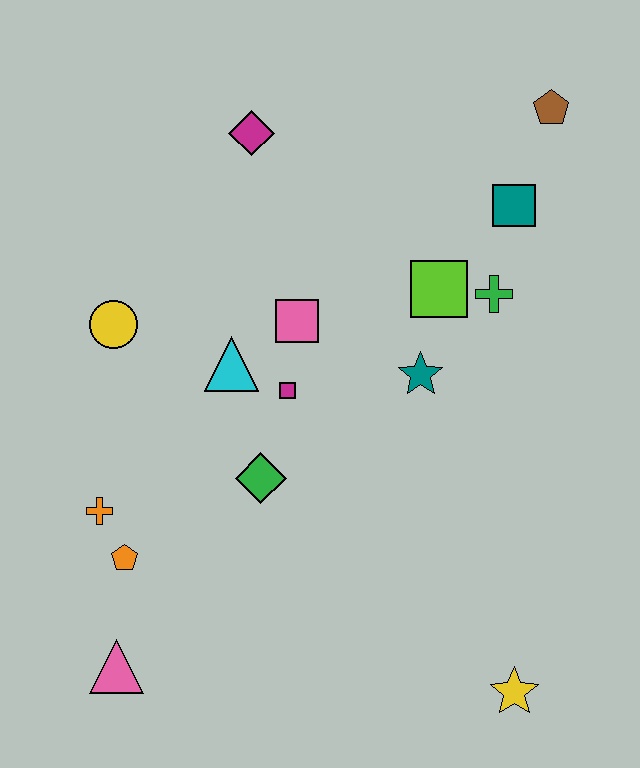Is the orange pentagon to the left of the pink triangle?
No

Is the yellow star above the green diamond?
No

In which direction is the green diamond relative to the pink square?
The green diamond is below the pink square.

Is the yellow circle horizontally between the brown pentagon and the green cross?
No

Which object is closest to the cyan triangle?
The magenta square is closest to the cyan triangle.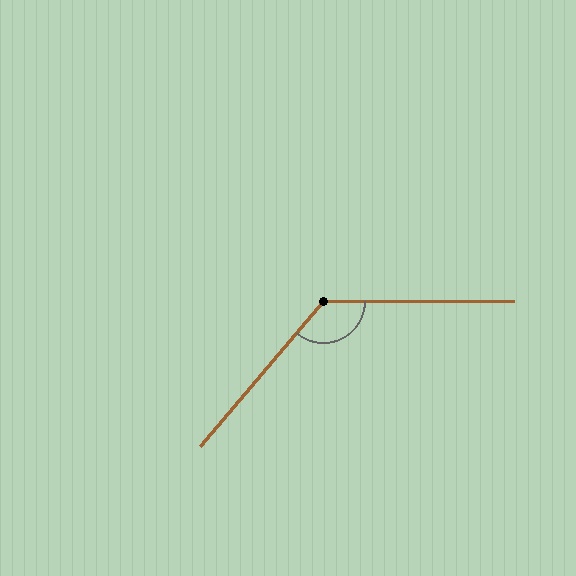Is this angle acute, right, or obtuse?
It is obtuse.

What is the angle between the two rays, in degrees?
Approximately 130 degrees.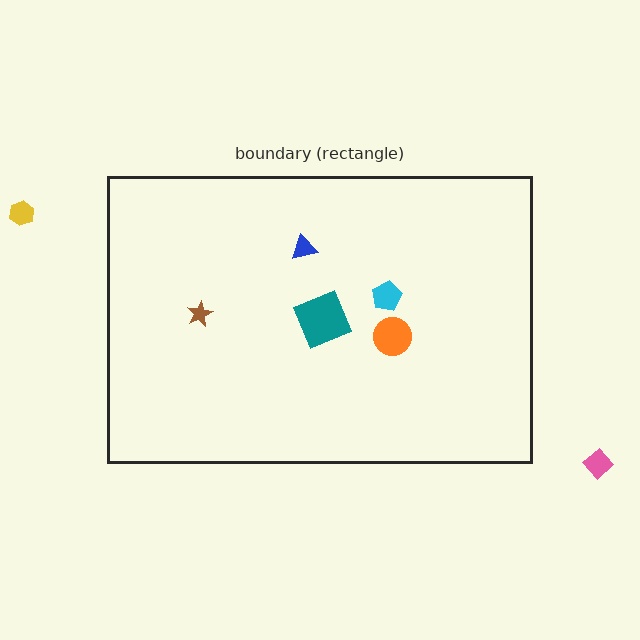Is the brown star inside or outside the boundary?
Inside.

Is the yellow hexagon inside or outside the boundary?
Outside.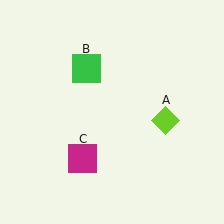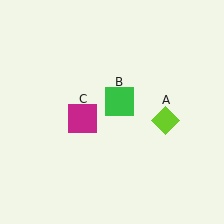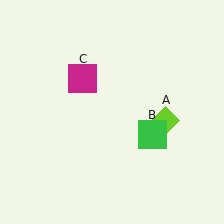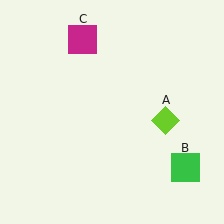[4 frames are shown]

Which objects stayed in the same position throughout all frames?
Lime diamond (object A) remained stationary.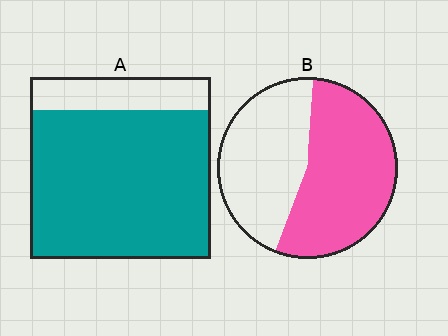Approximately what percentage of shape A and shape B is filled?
A is approximately 80% and B is approximately 55%.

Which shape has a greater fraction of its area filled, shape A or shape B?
Shape A.